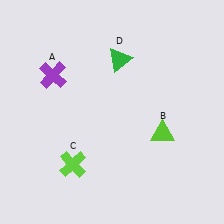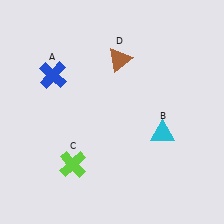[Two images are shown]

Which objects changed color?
A changed from purple to blue. B changed from lime to cyan. D changed from green to brown.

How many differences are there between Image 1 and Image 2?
There are 3 differences between the two images.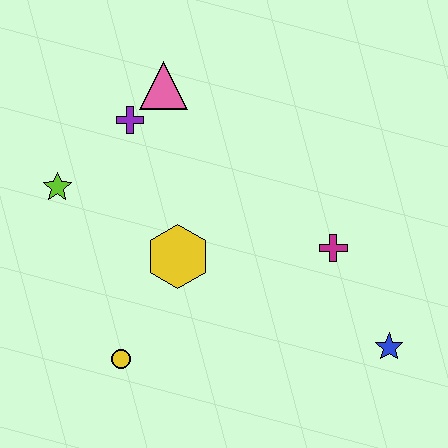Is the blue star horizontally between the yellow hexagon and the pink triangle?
No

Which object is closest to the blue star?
The magenta cross is closest to the blue star.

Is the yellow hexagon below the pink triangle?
Yes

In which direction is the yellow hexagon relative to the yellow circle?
The yellow hexagon is above the yellow circle.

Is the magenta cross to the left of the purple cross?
No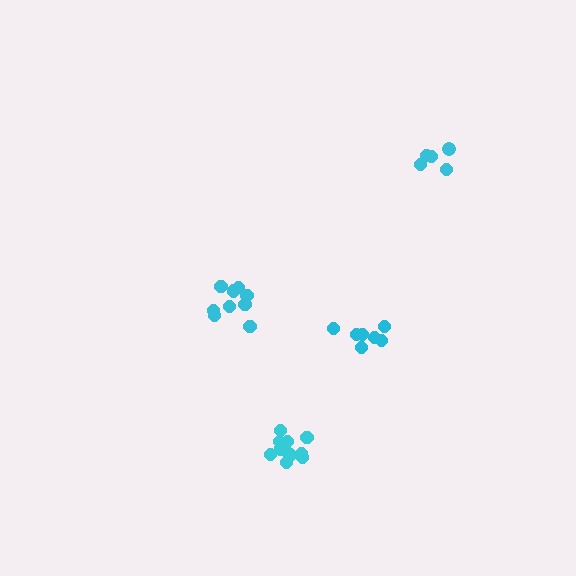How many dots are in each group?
Group 1: 9 dots, Group 2: 11 dots, Group 3: 5 dots, Group 4: 7 dots (32 total).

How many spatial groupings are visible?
There are 4 spatial groupings.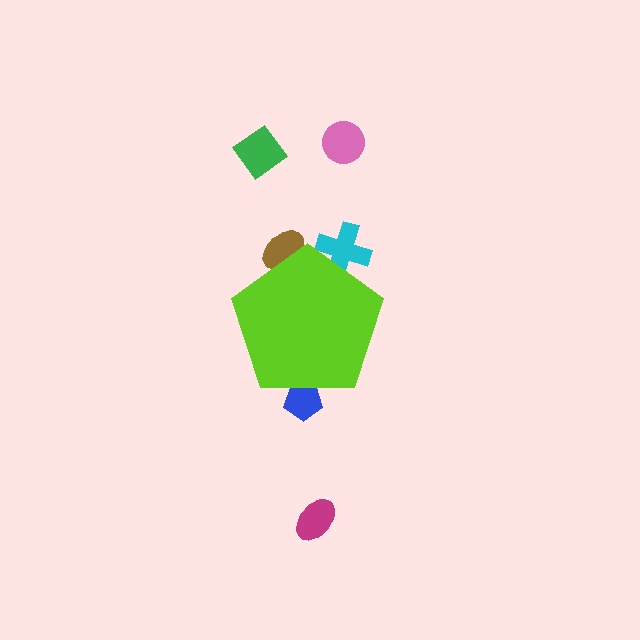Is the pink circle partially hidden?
No, the pink circle is fully visible.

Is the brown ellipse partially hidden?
Yes, the brown ellipse is partially hidden behind the lime pentagon.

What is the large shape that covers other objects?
A lime pentagon.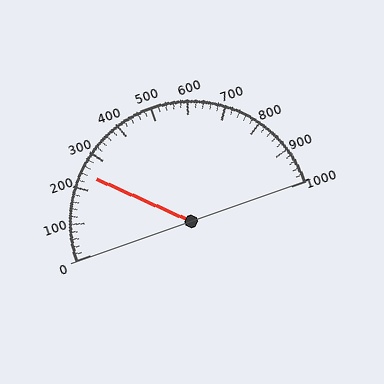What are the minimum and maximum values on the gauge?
The gauge ranges from 0 to 1000.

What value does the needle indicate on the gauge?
The needle indicates approximately 240.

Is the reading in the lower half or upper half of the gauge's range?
The reading is in the lower half of the range (0 to 1000).